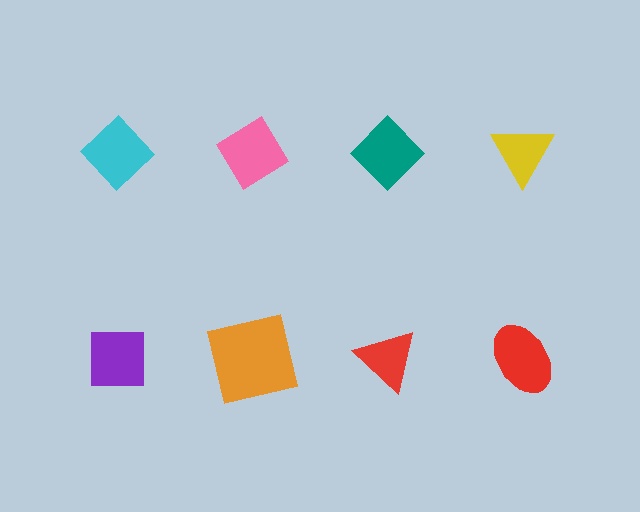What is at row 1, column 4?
A yellow triangle.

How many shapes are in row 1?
4 shapes.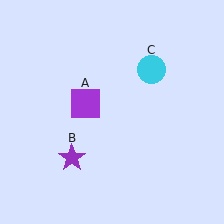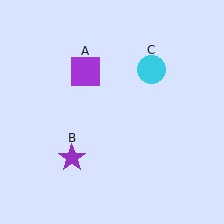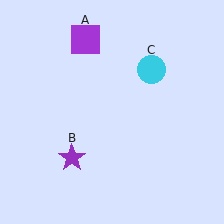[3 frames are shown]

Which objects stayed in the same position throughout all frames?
Purple star (object B) and cyan circle (object C) remained stationary.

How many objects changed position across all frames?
1 object changed position: purple square (object A).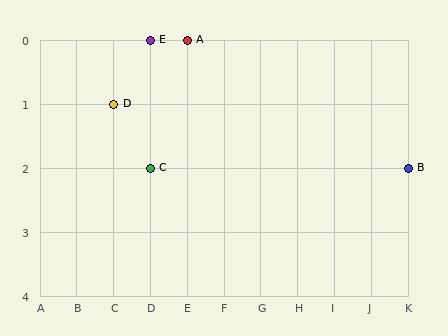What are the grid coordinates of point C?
Point C is at grid coordinates (D, 2).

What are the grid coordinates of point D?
Point D is at grid coordinates (C, 1).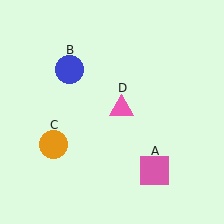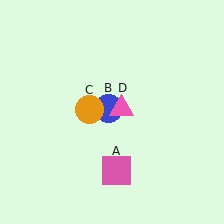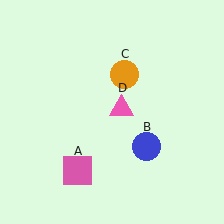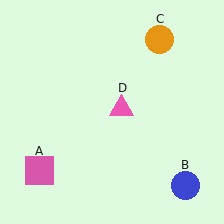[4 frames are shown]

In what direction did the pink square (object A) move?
The pink square (object A) moved left.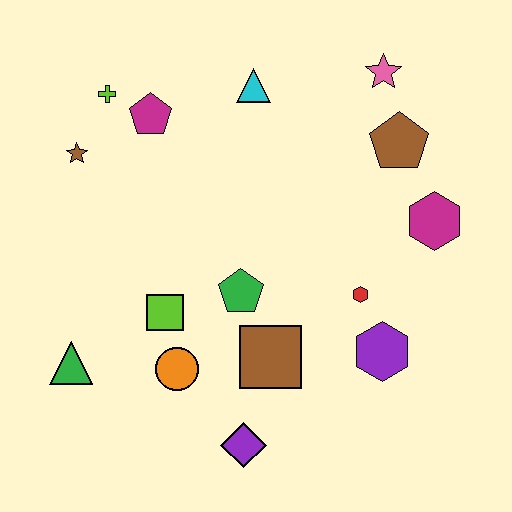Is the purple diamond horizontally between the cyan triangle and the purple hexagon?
No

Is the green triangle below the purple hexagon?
Yes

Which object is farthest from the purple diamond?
The pink star is farthest from the purple diamond.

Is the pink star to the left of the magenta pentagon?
No